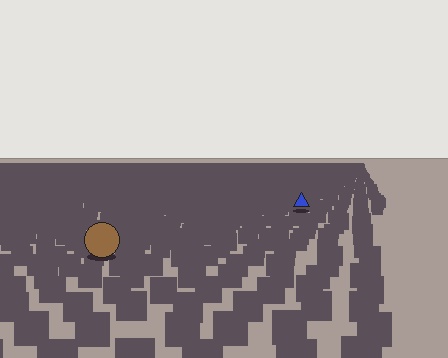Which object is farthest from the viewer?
The blue triangle is farthest from the viewer. It appears smaller and the ground texture around it is denser.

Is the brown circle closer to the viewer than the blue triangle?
Yes. The brown circle is closer — you can tell from the texture gradient: the ground texture is coarser near it.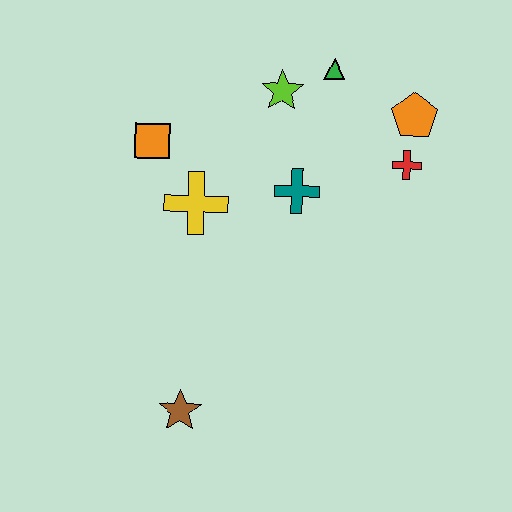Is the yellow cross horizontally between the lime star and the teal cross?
No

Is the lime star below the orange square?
No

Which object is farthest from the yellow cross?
The orange pentagon is farthest from the yellow cross.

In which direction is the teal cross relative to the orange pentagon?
The teal cross is to the left of the orange pentagon.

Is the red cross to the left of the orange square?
No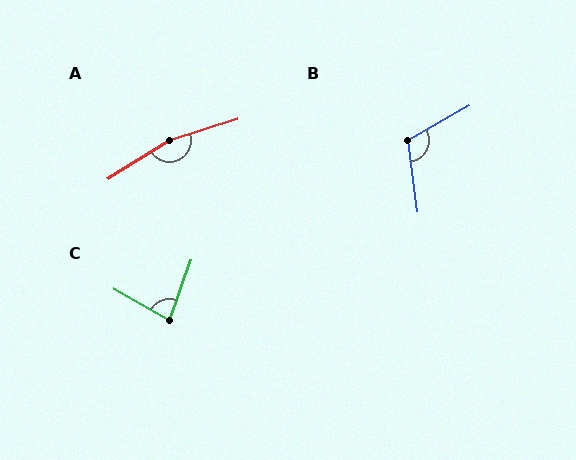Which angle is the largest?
A, at approximately 166 degrees.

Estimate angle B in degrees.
Approximately 112 degrees.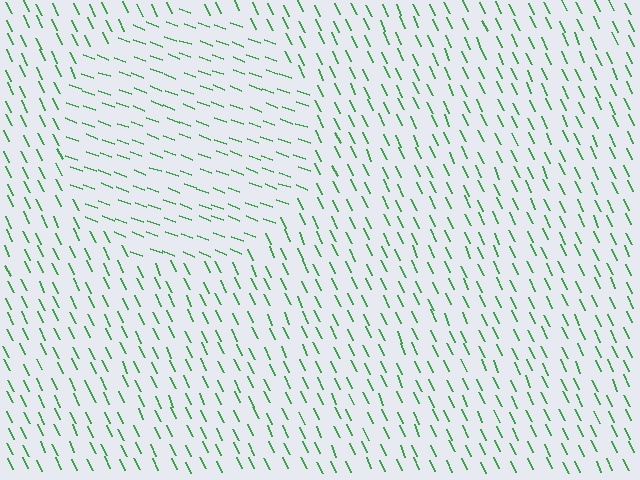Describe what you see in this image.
The image is filled with small green line segments. A circle region in the image has lines oriented differently from the surrounding lines, creating a visible texture boundary.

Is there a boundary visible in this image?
Yes, there is a texture boundary formed by a change in line orientation.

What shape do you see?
I see a circle.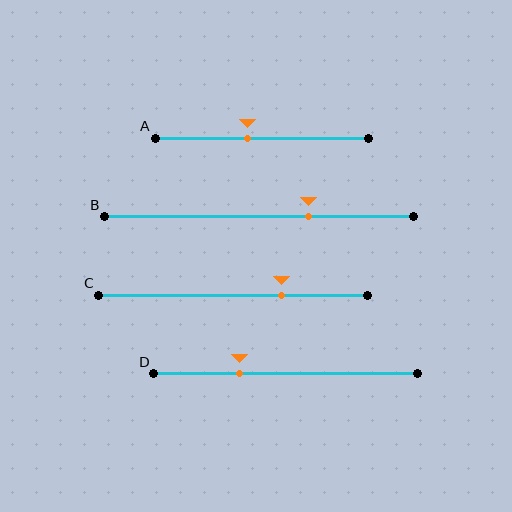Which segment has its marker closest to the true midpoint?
Segment A has its marker closest to the true midpoint.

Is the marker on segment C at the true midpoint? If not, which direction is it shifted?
No, the marker on segment C is shifted to the right by about 18% of the segment length.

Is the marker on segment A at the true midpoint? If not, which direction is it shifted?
No, the marker on segment A is shifted to the left by about 7% of the segment length.